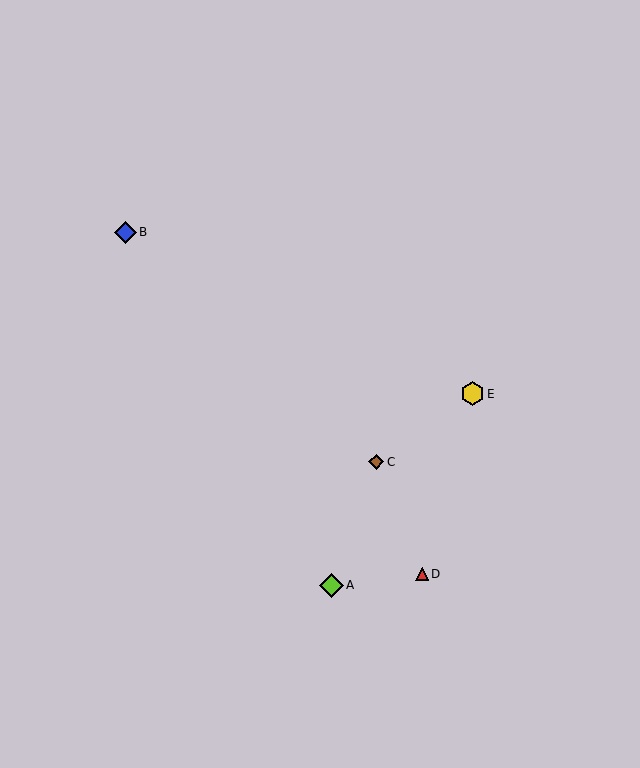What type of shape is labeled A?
Shape A is a lime diamond.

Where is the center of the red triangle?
The center of the red triangle is at (422, 574).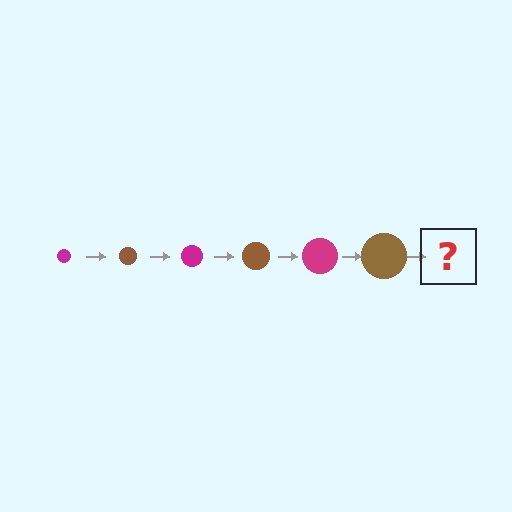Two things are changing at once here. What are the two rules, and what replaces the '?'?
The two rules are that the circle grows larger each step and the color cycles through magenta and brown. The '?' should be a magenta circle, larger than the previous one.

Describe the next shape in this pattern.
It should be a magenta circle, larger than the previous one.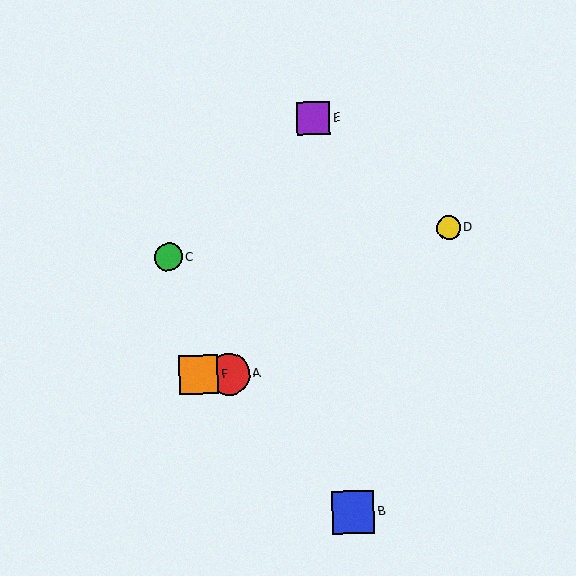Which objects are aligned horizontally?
Objects A, F are aligned horizontally.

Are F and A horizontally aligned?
Yes, both are at y≈375.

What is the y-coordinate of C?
Object C is at y≈257.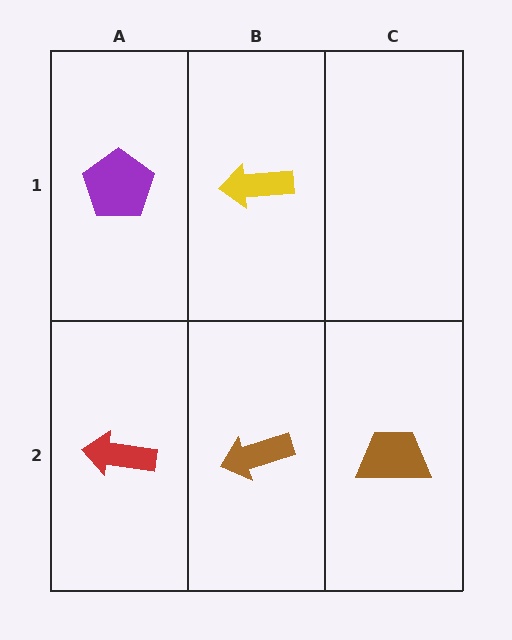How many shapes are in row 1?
2 shapes.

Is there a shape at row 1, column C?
No, that cell is empty.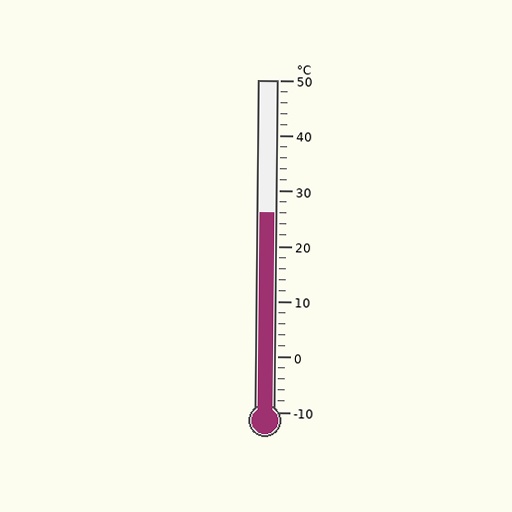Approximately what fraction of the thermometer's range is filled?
The thermometer is filled to approximately 60% of its range.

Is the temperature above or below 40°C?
The temperature is below 40°C.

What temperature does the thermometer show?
The thermometer shows approximately 26°C.